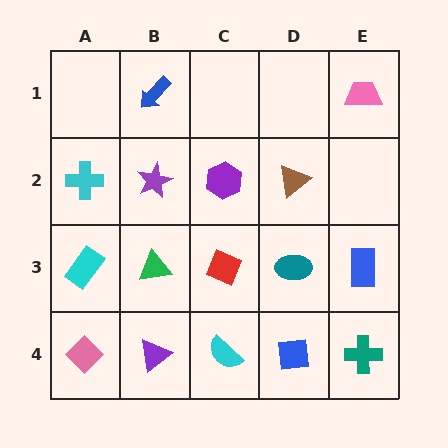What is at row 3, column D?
A teal ellipse.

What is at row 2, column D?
A brown triangle.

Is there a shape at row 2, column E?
No, that cell is empty.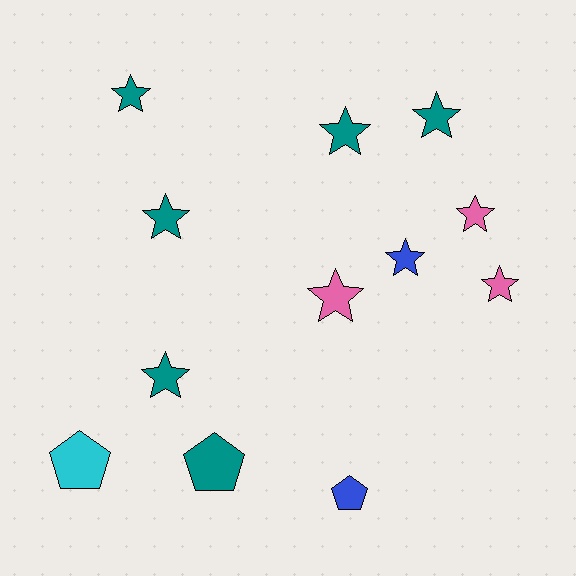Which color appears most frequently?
Teal, with 6 objects.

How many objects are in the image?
There are 12 objects.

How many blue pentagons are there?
There is 1 blue pentagon.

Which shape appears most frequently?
Star, with 9 objects.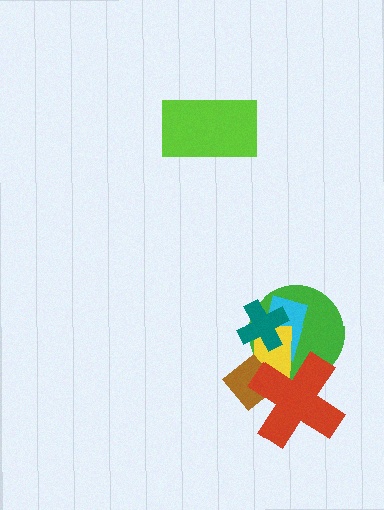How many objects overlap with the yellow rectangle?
5 objects overlap with the yellow rectangle.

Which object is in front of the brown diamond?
The red cross is in front of the brown diamond.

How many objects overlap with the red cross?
3 objects overlap with the red cross.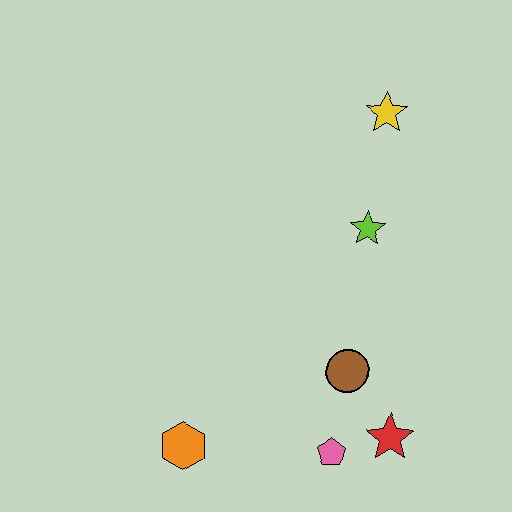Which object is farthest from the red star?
The yellow star is farthest from the red star.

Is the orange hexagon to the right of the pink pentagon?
No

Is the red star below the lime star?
Yes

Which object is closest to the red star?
The pink pentagon is closest to the red star.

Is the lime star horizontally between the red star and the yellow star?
No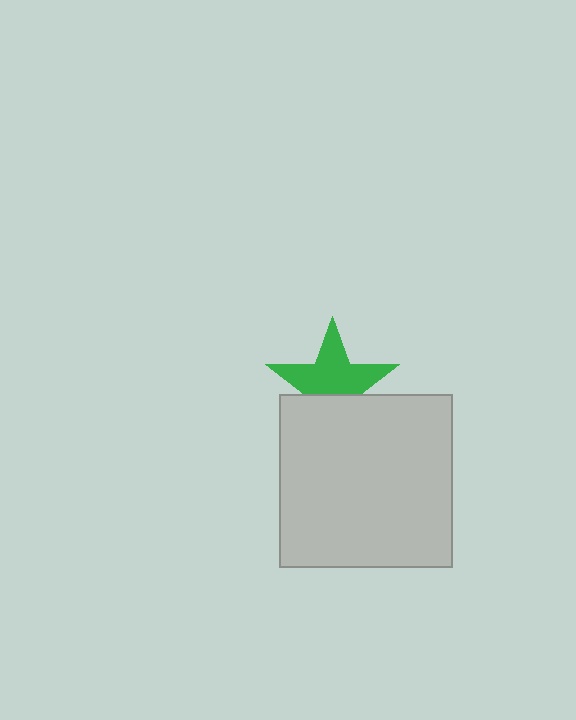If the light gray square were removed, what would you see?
You would see the complete green star.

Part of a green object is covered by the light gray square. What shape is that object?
It is a star.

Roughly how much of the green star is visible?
About half of it is visible (roughly 62%).